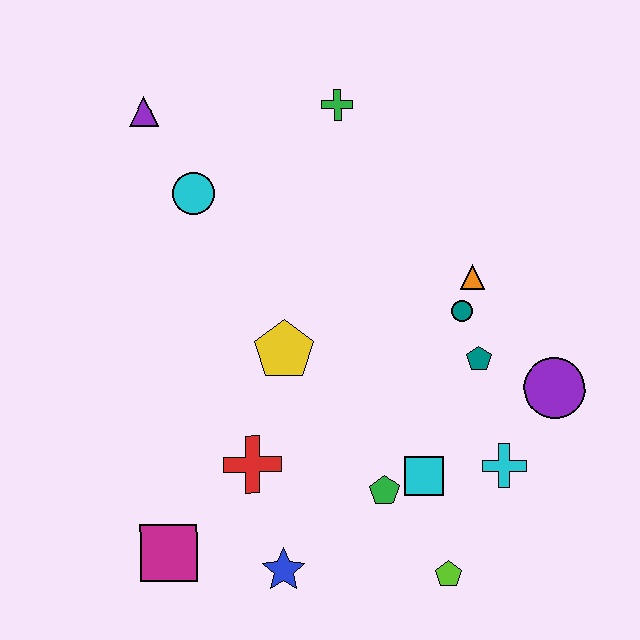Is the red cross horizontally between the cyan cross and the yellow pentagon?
No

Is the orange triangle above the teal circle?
Yes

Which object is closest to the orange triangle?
The teal circle is closest to the orange triangle.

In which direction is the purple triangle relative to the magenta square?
The purple triangle is above the magenta square.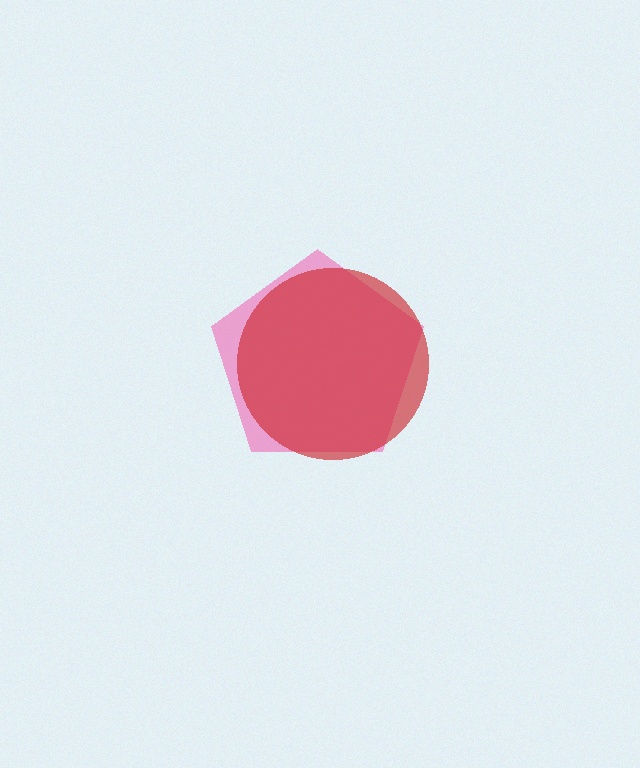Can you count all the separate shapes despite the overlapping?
Yes, there are 2 separate shapes.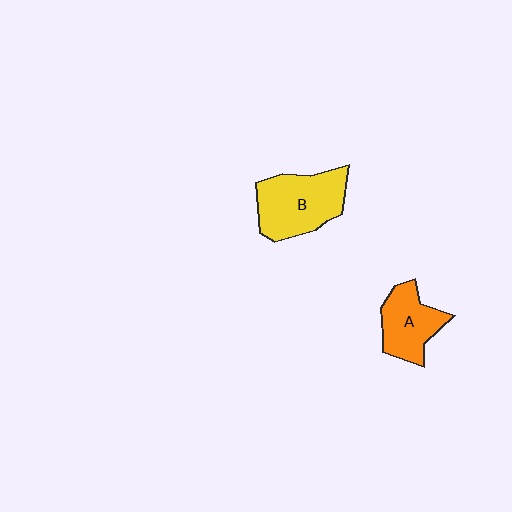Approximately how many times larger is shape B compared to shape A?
Approximately 1.4 times.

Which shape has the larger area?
Shape B (yellow).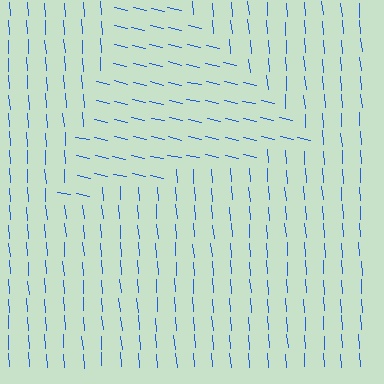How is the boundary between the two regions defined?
The boundary is defined purely by a change in line orientation (approximately 73 degrees difference). All lines are the same color and thickness.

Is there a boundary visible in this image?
Yes, there is a texture boundary formed by a change in line orientation.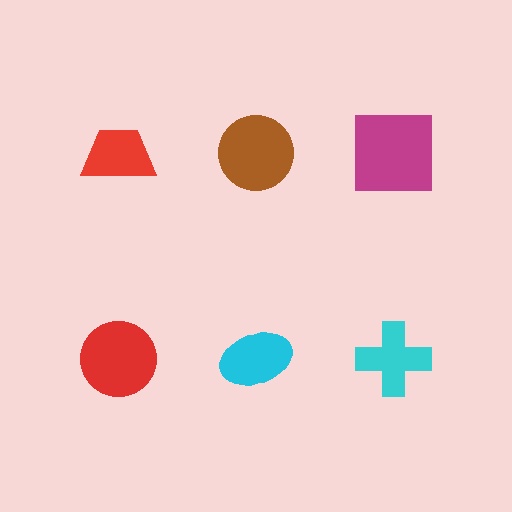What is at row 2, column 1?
A red circle.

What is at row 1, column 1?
A red trapezoid.